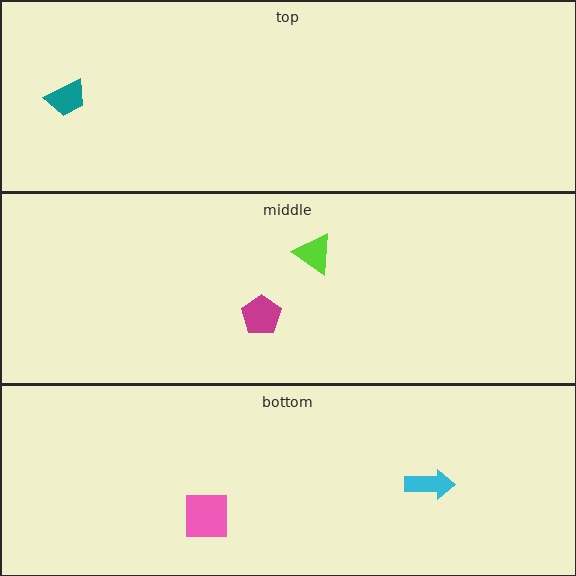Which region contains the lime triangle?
The middle region.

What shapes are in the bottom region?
The pink square, the cyan arrow.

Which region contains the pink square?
The bottom region.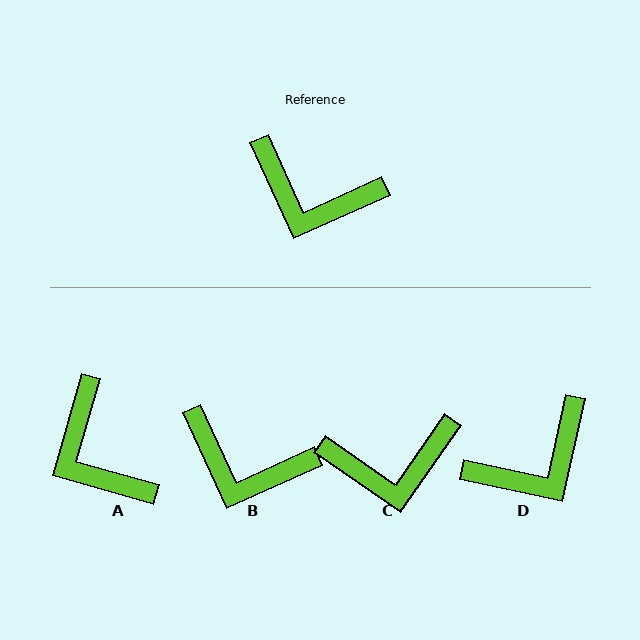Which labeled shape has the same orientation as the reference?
B.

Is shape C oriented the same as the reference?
No, it is off by about 31 degrees.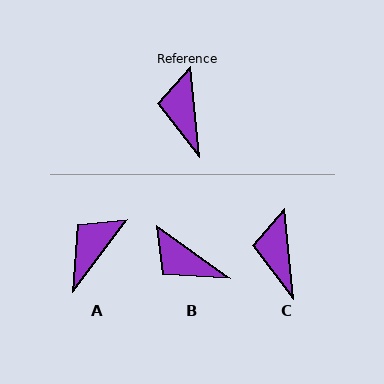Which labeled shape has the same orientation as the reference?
C.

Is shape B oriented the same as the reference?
No, it is off by about 48 degrees.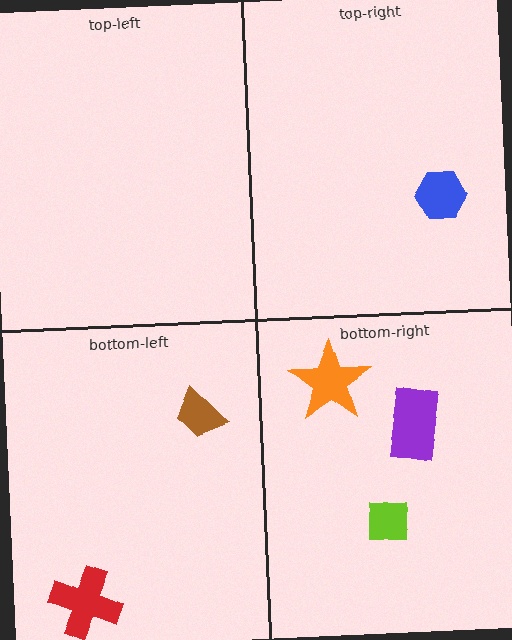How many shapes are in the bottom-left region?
2.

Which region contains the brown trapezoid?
The bottom-left region.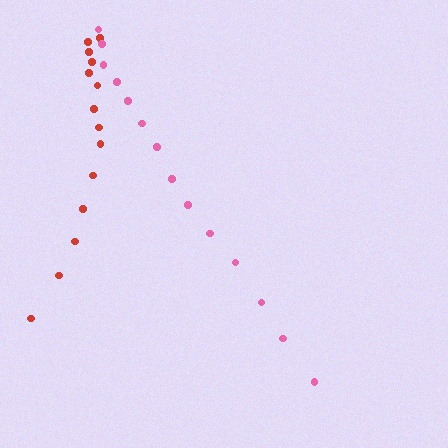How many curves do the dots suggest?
There are 2 distinct paths.